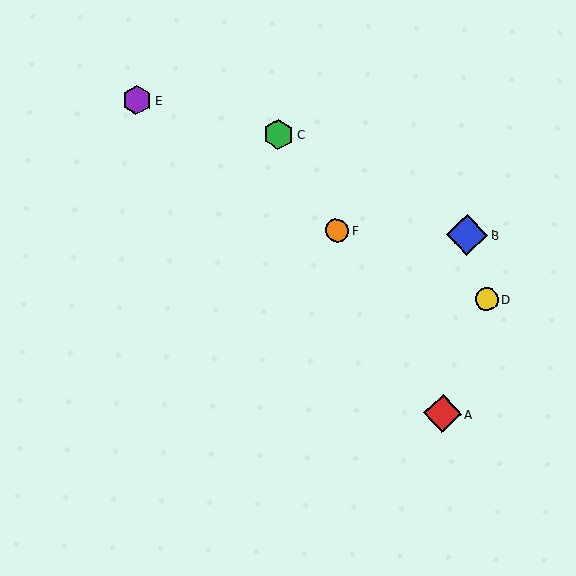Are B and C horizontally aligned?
No, B is at y≈235 and C is at y≈134.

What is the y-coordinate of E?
Object E is at y≈100.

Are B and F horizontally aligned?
Yes, both are at y≈235.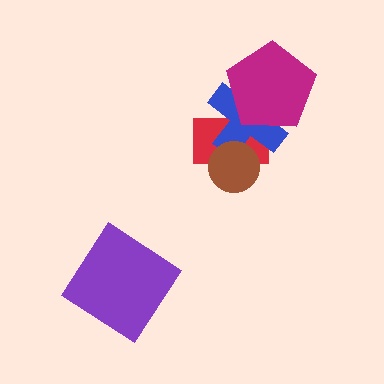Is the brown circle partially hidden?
No, no other shape covers it.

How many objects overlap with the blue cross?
3 objects overlap with the blue cross.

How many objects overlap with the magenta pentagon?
2 objects overlap with the magenta pentagon.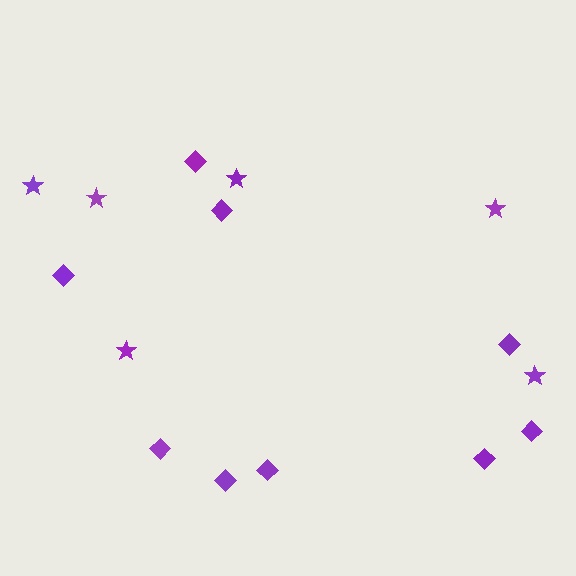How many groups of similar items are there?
There are 2 groups: one group of stars (6) and one group of diamonds (9).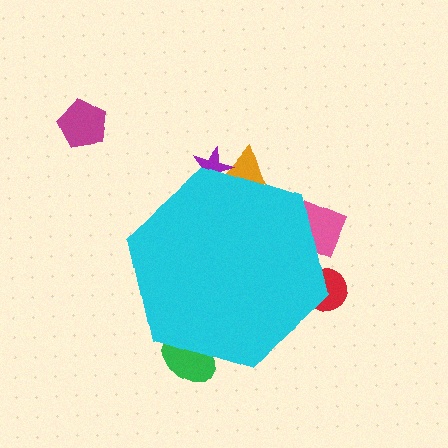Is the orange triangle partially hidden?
Yes, the orange triangle is partially hidden behind the cyan hexagon.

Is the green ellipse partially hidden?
Yes, the green ellipse is partially hidden behind the cyan hexagon.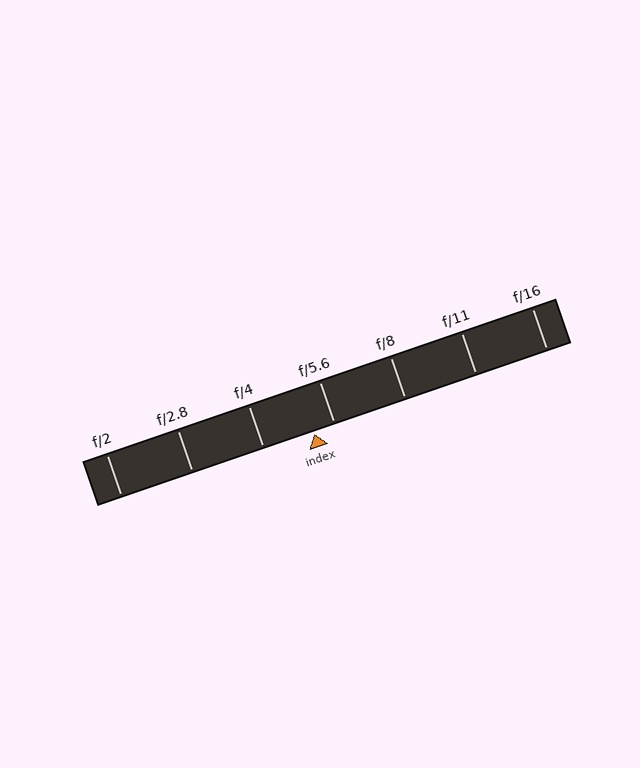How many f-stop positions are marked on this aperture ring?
There are 7 f-stop positions marked.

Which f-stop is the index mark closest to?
The index mark is closest to f/5.6.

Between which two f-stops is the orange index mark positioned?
The index mark is between f/4 and f/5.6.